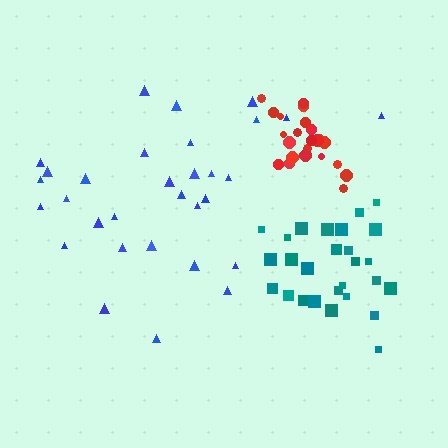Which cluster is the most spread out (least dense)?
Blue.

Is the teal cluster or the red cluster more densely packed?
Red.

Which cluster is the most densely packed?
Red.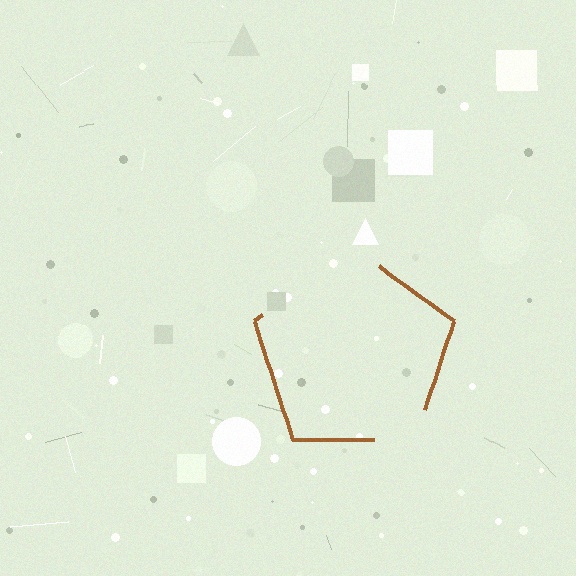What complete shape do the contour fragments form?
The contour fragments form a pentagon.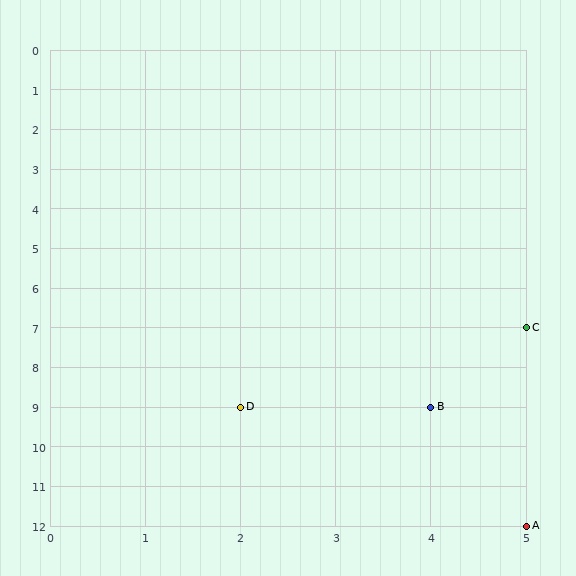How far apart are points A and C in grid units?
Points A and C are 5 rows apart.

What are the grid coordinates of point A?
Point A is at grid coordinates (5, 12).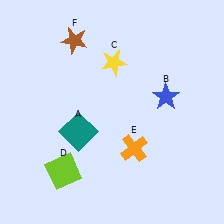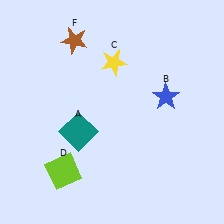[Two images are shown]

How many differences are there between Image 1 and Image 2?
There is 1 difference between the two images.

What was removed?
The orange cross (E) was removed in Image 2.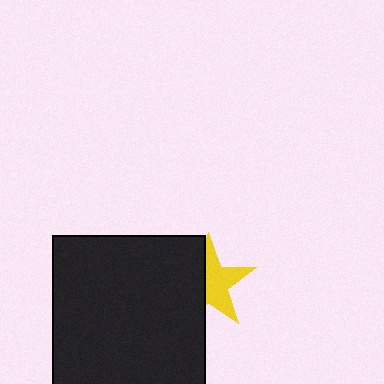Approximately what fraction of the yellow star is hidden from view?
Roughly 43% of the yellow star is hidden behind the black square.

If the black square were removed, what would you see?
You would see the complete yellow star.